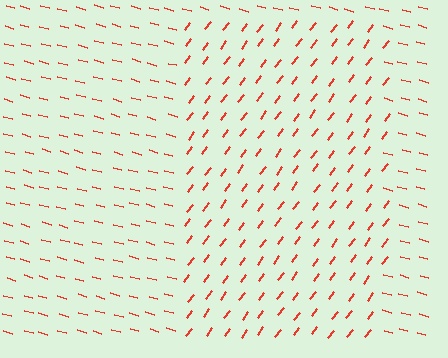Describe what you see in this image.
The image is filled with small red line segments. A rectangle region in the image has lines oriented differently from the surrounding lines, creating a visible texture boundary.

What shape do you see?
I see a rectangle.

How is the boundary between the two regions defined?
The boundary is defined purely by a change in line orientation (approximately 68 degrees difference). All lines are the same color and thickness.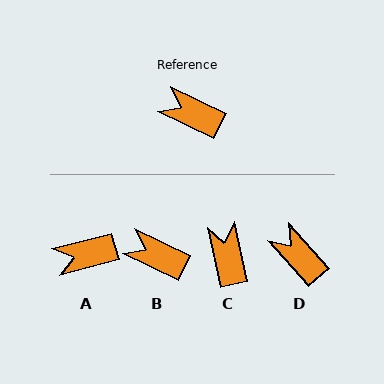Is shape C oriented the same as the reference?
No, it is off by about 52 degrees.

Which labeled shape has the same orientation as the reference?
B.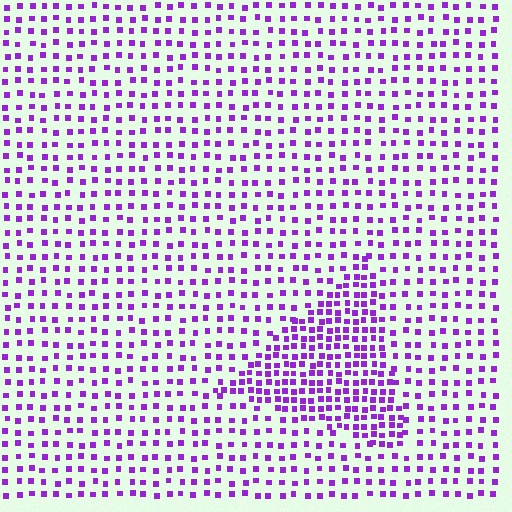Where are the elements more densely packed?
The elements are more densely packed inside the triangle boundary.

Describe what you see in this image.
The image contains small purple elements arranged at two different densities. A triangle-shaped region is visible where the elements are more densely packed than the surrounding area.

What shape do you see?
I see a triangle.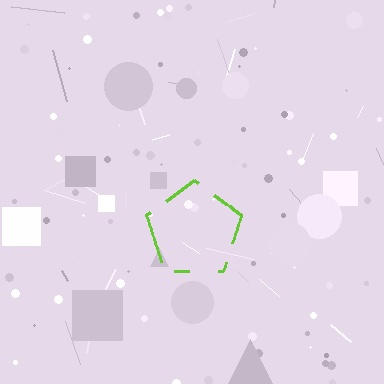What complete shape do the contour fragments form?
The contour fragments form a pentagon.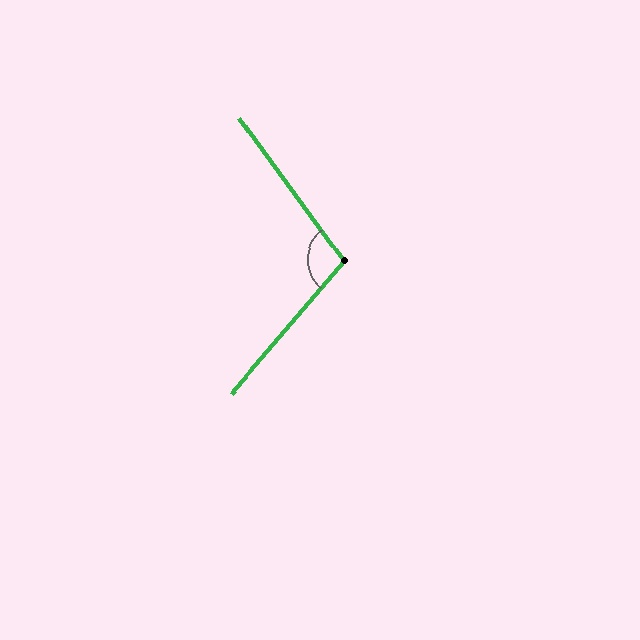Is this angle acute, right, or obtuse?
It is obtuse.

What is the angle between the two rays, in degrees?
Approximately 103 degrees.